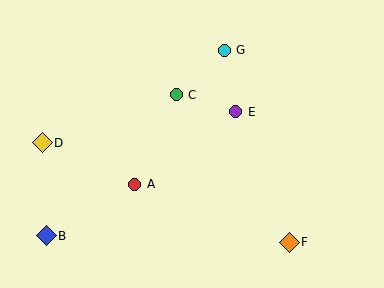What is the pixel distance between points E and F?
The distance between E and F is 141 pixels.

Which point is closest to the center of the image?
Point C at (176, 95) is closest to the center.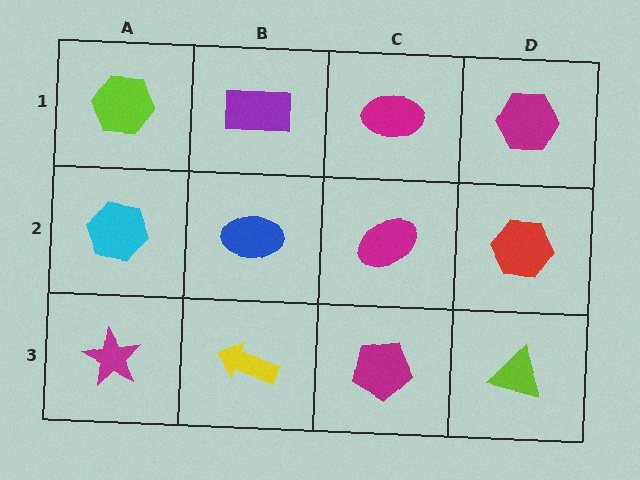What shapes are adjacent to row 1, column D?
A red hexagon (row 2, column D), a magenta ellipse (row 1, column C).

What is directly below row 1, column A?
A cyan hexagon.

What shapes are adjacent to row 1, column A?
A cyan hexagon (row 2, column A), a purple rectangle (row 1, column B).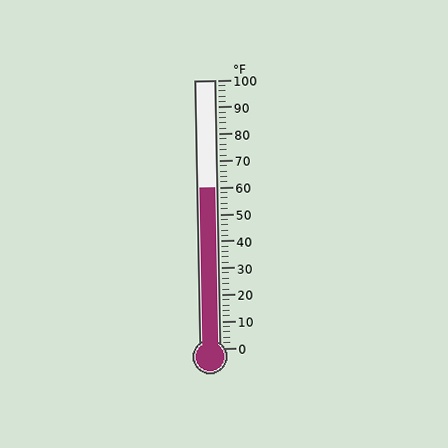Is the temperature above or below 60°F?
The temperature is at 60°F.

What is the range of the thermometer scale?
The thermometer scale ranges from 0°F to 100°F.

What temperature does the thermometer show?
The thermometer shows approximately 60°F.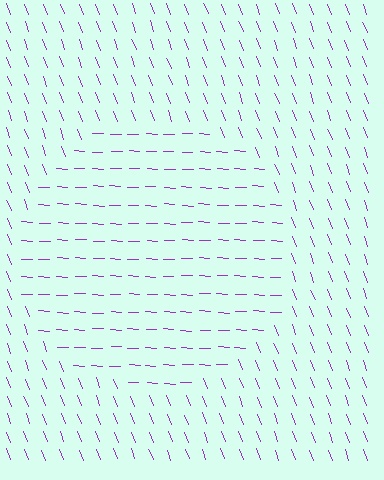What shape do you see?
I see a circle.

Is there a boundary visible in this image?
Yes, there is a texture boundary formed by a change in line orientation.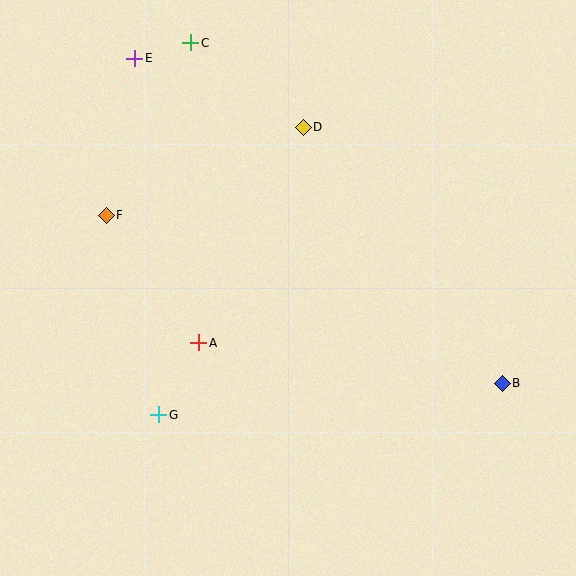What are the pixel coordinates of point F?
Point F is at (106, 215).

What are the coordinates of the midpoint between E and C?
The midpoint between E and C is at (163, 50).